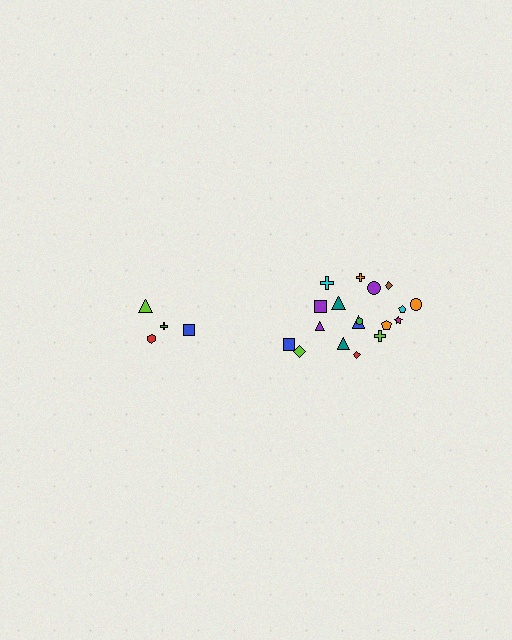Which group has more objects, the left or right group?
The right group.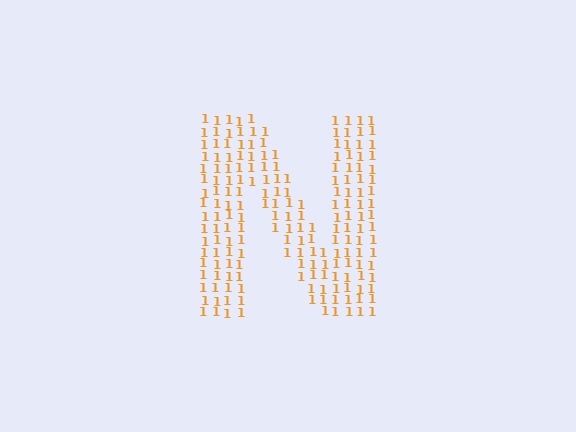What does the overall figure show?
The overall figure shows the letter N.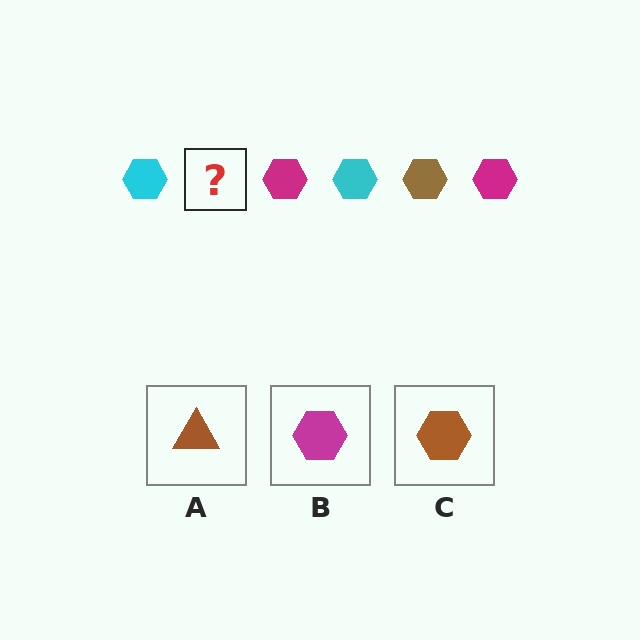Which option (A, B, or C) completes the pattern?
C.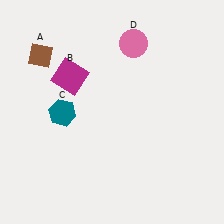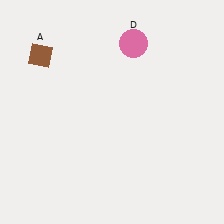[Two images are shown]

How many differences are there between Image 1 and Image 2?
There are 2 differences between the two images.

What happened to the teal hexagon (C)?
The teal hexagon (C) was removed in Image 2. It was in the bottom-left area of Image 1.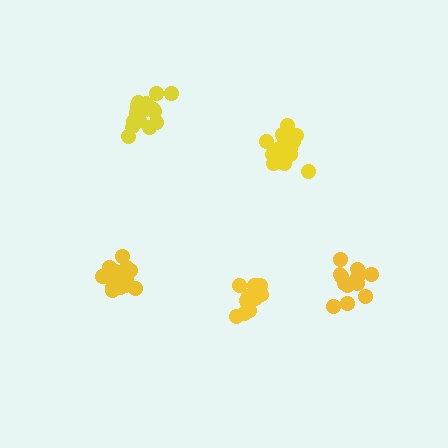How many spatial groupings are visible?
There are 5 spatial groupings.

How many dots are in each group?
Group 1: 15 dots, Group 2: 21 dots, Group 3: 19 dots, Group 4: 15 dots, Group 5: 15 dots (85 total).